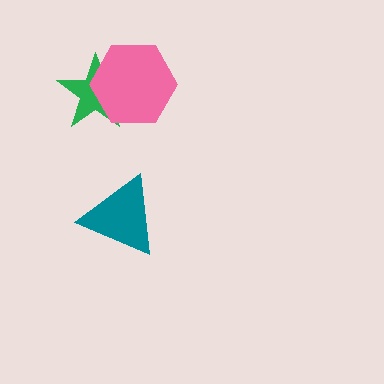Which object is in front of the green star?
The pink hexagon is in front of the green star.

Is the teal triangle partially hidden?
No, no other shape covers it.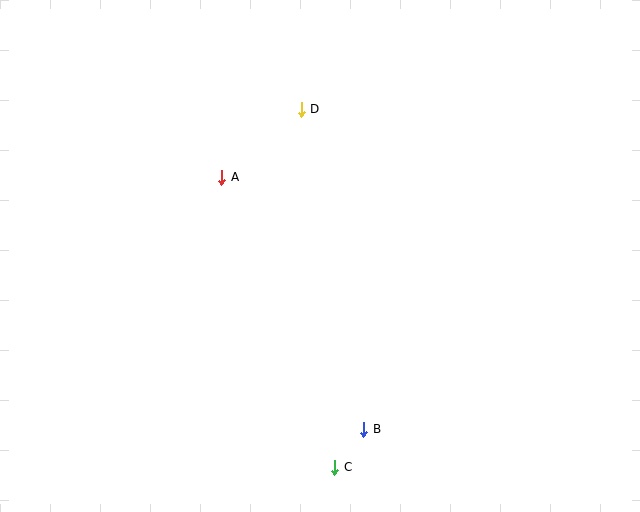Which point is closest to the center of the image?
Point A at (222, 177) is closest to the center.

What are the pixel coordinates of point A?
Point A is at (222, 177).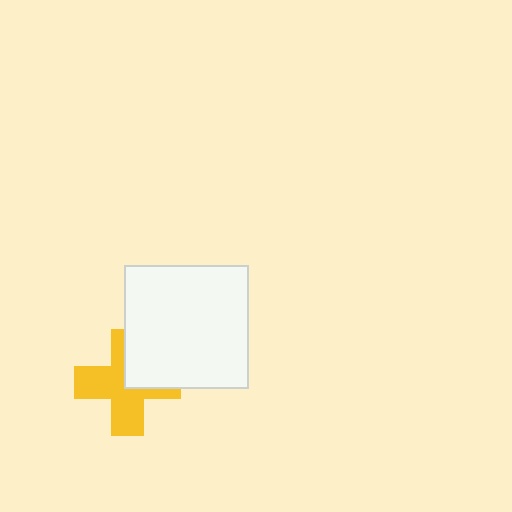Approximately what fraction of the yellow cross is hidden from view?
Roughly 35% of the yellow cross is hidden behind the white square.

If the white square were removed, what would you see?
You would see the complete yellow cross.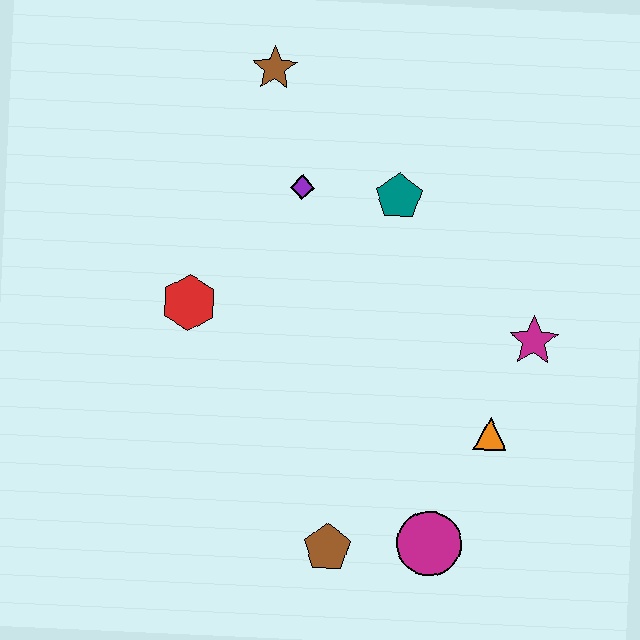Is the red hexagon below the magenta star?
No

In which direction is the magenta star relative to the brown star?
The magenta star is to the right of the brown star.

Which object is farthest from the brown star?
The magenta circle is farthest from the brown star.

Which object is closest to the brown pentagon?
The magenta circle is closest to the brown pentagon.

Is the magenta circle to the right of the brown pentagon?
Yes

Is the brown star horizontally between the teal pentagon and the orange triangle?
No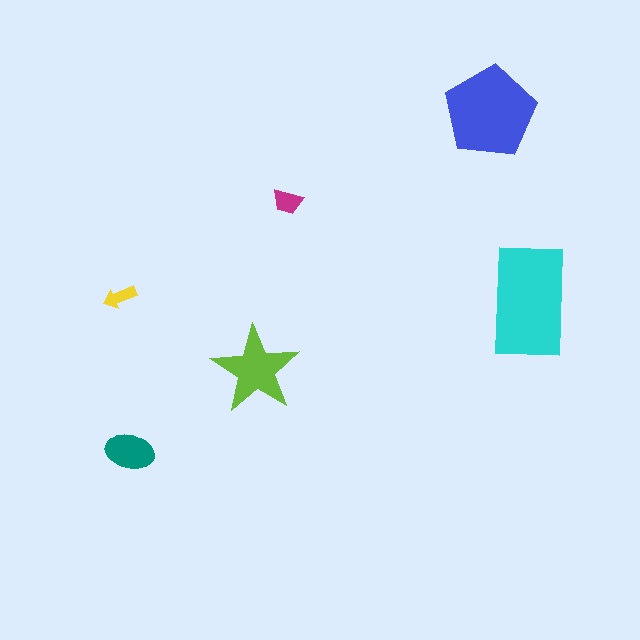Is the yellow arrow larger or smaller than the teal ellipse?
Smaller.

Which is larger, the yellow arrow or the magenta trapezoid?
The magenta trapezoid.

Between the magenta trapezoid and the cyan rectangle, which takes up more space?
The cyan rectangle.